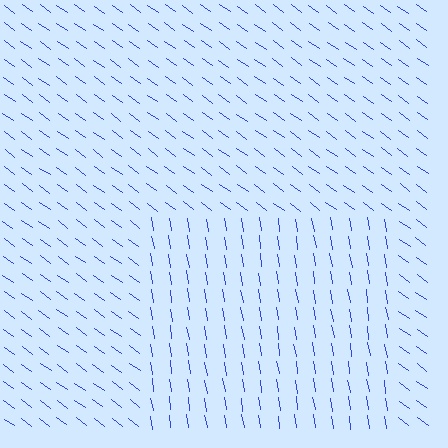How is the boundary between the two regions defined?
The boundary is defined purely by a change in line orientation (approximately 45 degrees difference). All lines are the same color and thickness.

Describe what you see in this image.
The image is filled with small blue line segments. A rectangle region in the image has lines oriented differently from the surrounding lines, creating a visible texture boundary.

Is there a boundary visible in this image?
Yes, there is a texture boundary formed by a change in line orientation.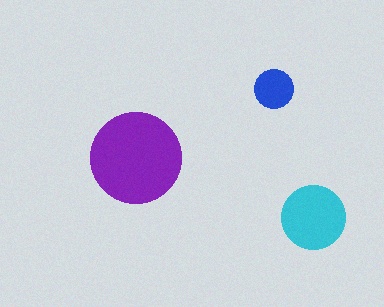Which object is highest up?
The blue circle is topmost.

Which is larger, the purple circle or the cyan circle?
The purple one.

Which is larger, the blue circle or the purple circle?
The purple one.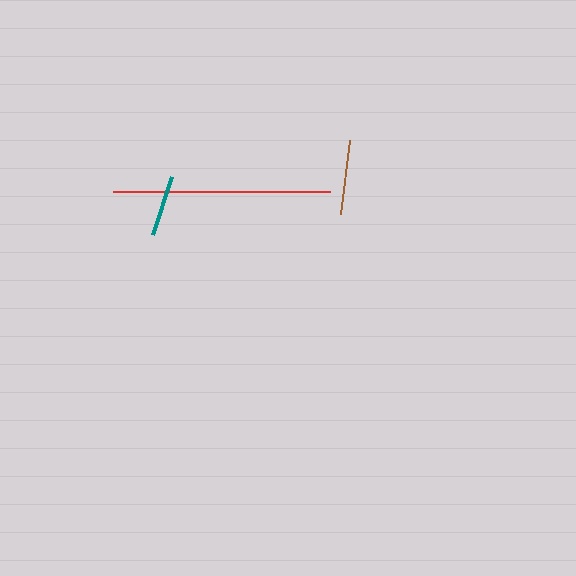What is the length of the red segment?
The red segment is approximately 217 pixels long.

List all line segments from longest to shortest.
From longest to shortest: red, brown, teal.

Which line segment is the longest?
The red line is the longest at approximately 217 pixels.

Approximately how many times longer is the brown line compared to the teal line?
The brown line is approximately 1.3 times the length of the teal line.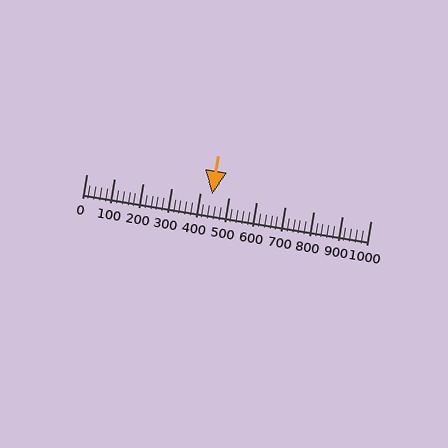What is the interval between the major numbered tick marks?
The major tick marks are spaced 100 units apart.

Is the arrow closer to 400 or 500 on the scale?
The arrow is closer to 400.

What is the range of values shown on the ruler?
The ruler shows values from 0 to 1000.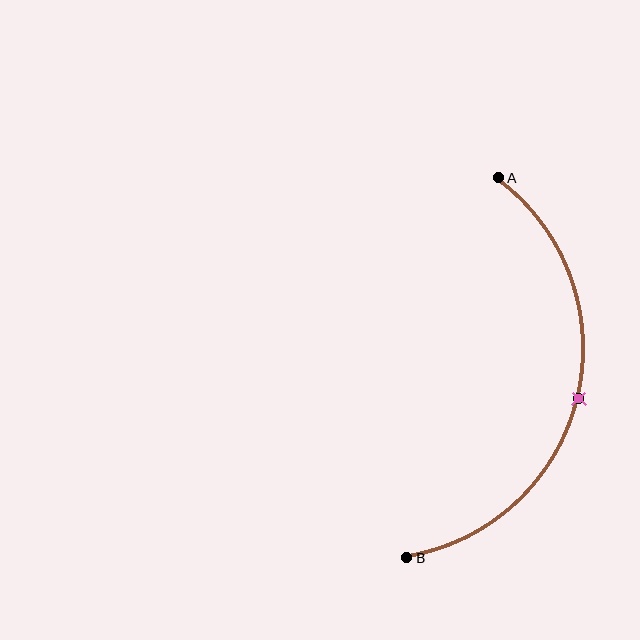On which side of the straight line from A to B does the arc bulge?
The arc bulges to the right of the straight line connecting A and B.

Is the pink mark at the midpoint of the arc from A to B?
Yes. The pink mark lies on the arc at equal arc-length from both A and B — it is the arc midpoint.